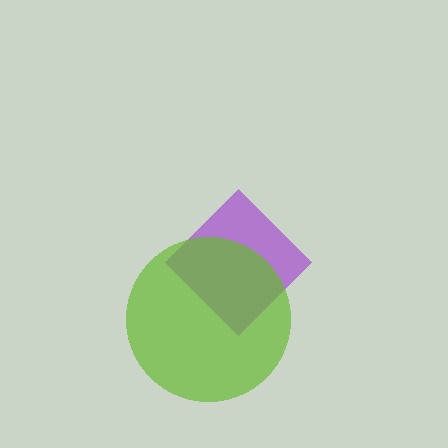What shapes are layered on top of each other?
The layered shapes are: a purple diamond, a lime circle.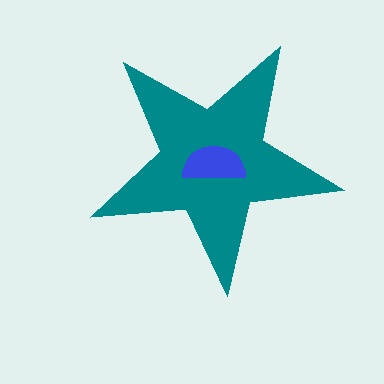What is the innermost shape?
The blue semicircle.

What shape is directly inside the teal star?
The blue semicircle.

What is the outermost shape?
The teal star.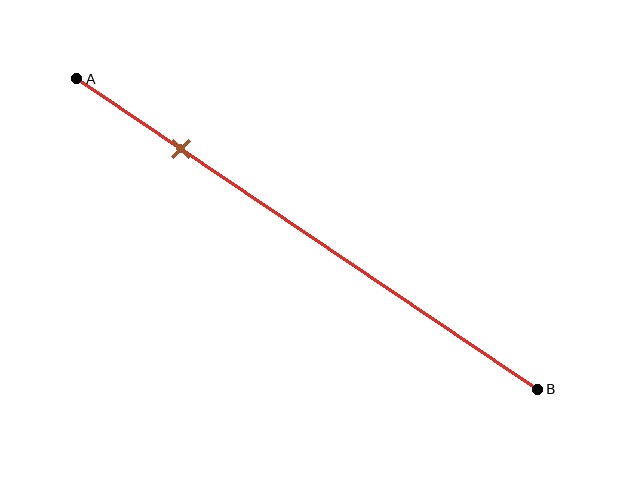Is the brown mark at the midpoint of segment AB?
No, the mark is at about 25% from A, not at the 50% midpoint.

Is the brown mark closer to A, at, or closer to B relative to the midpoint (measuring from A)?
The brown mark is closer to point A than the midpoint of segment AB.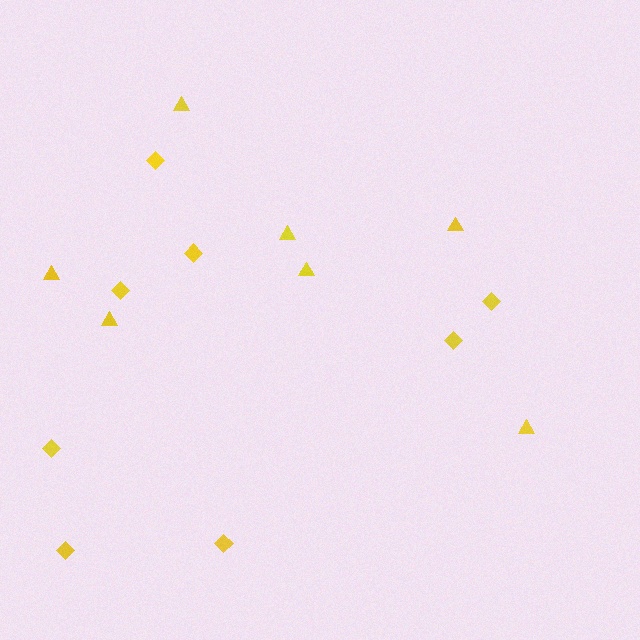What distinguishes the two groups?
There are 2 groups: one group of triangles (7) and one group of diamonds (8).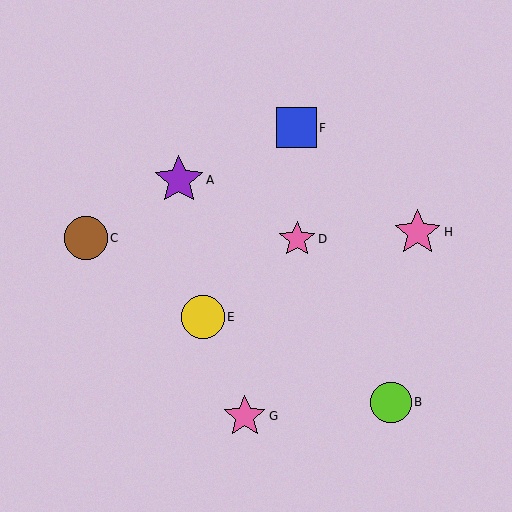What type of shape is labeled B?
Shape B is a lime circle.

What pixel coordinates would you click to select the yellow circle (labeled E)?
Click at (203, 317) to select the yellow circle E.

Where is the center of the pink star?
The center of the pink star is at (417, 232).